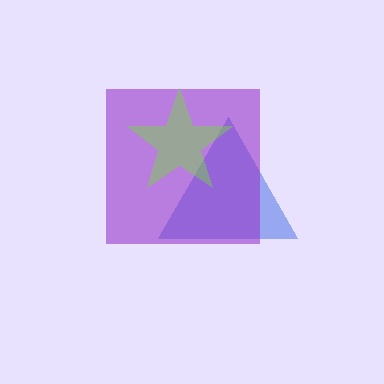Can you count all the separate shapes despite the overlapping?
Yes, there are 3 separate shapes.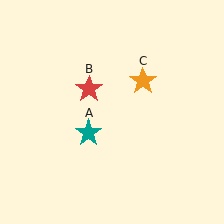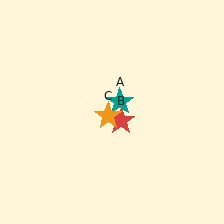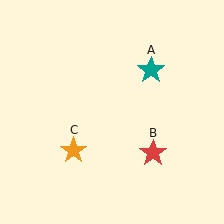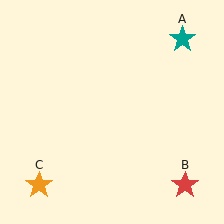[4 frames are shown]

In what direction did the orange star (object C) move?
The orange star (object C) moved down and to the left.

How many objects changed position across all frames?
3 objects changed position: teal star (object A), red star (object B), orange star (object C).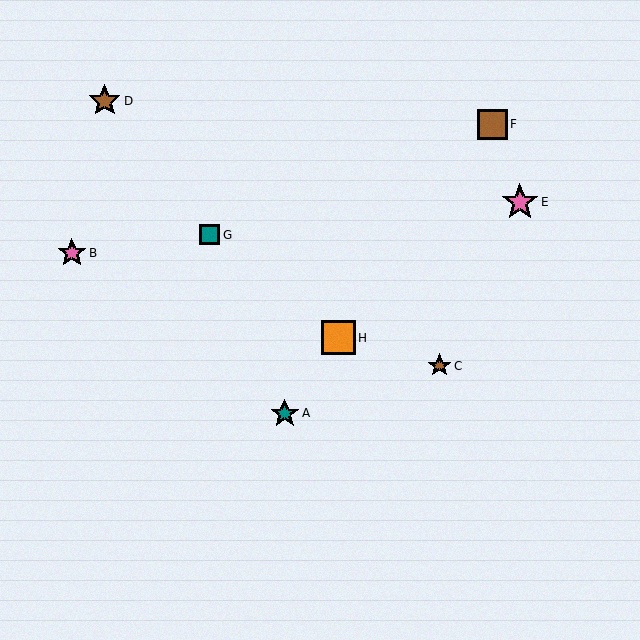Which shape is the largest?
The pink star (labeled E) is the largest.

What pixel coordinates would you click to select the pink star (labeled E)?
Click at (520, 202) to select the pink star E.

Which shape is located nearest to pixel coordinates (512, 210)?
The pink star (labeled E) at (520, 202) is nearest to that location.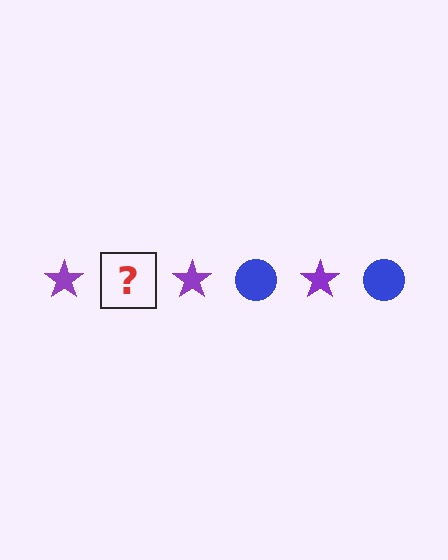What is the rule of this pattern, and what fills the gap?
The rule is that the pattern alternates between purple star and blue circle. The gap should be filled with a blue circle.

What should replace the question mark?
The question mark should be replaced with a blue circle.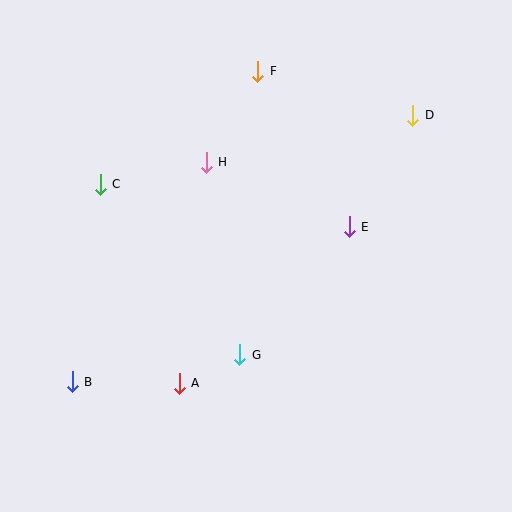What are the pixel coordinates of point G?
Point G is at (240, 355).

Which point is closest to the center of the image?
Point E at (349, 227) is closest to the center.